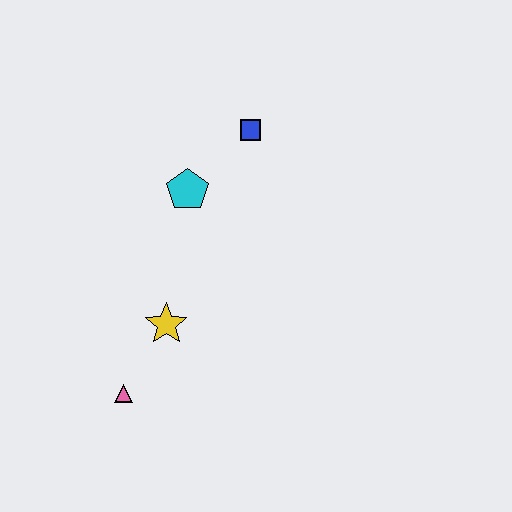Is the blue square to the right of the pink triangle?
Yes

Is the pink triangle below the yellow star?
Yes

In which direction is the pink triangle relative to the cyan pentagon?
The pink triangle is below the cyan pentagon.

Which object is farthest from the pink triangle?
The blue square is farthest from the pink triangle.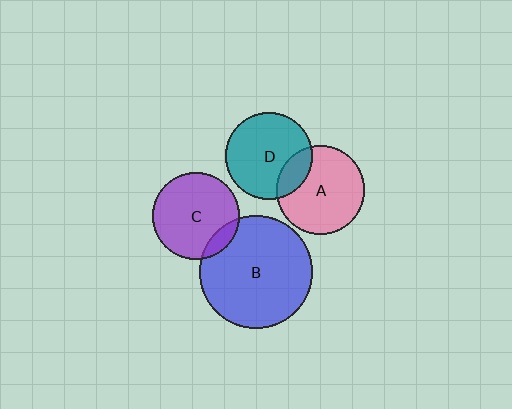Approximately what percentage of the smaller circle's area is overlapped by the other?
Approximately 10%.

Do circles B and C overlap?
Yes.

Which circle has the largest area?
Circle B (blue).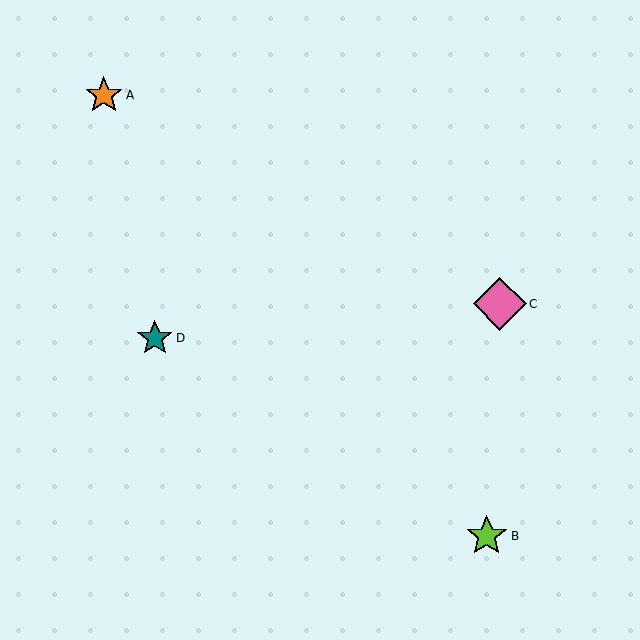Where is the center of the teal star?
The center of the teal star is at (155, 338).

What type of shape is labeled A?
Shape A is an orange star.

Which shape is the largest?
The pink diamond (labeled C) is the largest.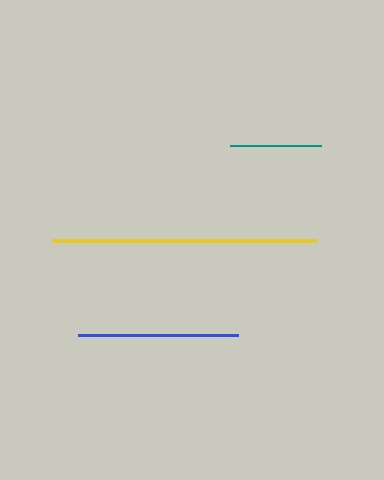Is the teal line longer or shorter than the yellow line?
The yellow line is longer than the teal line.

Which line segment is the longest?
The yellow line is the longest at approximately 263 pixels.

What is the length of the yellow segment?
The yellow segment is approximately 263 pixels long.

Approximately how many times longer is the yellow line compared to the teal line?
The yellow line is approximately 2.9 times the length of the teal line.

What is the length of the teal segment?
The teal segment is approximately 91 pixels long.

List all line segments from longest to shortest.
From longest to shortest: yellow, blue, teal.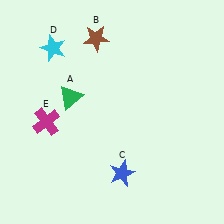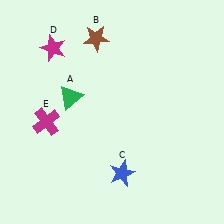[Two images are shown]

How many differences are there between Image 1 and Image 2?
There is 1 difference between the two images.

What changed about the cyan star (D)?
In Image 1, D is cyan. In Image 2, it changed to magenta.